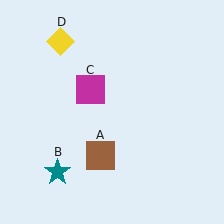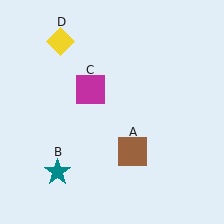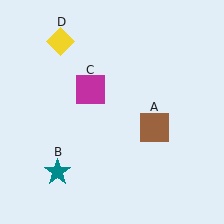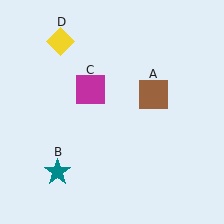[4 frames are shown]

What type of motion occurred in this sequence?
The brown square (object A) rotated counterclockwise around the center of the scene.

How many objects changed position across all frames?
1 object changed position: brown square (object A).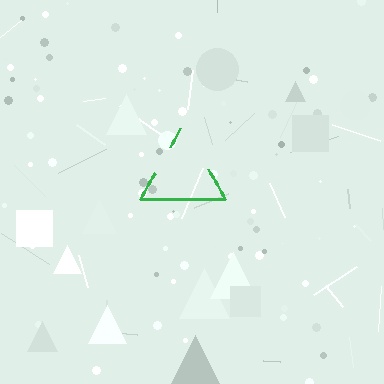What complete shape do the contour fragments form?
The contour fragments form a triangle.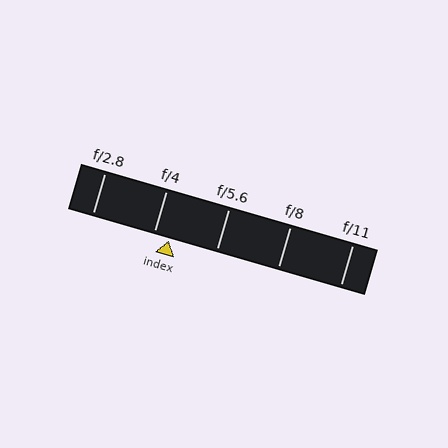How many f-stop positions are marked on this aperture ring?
There are 5 f-stop positions marked.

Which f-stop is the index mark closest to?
The index mark is closest to f/4.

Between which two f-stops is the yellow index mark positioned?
The index mark is between f/4 and f/5.6.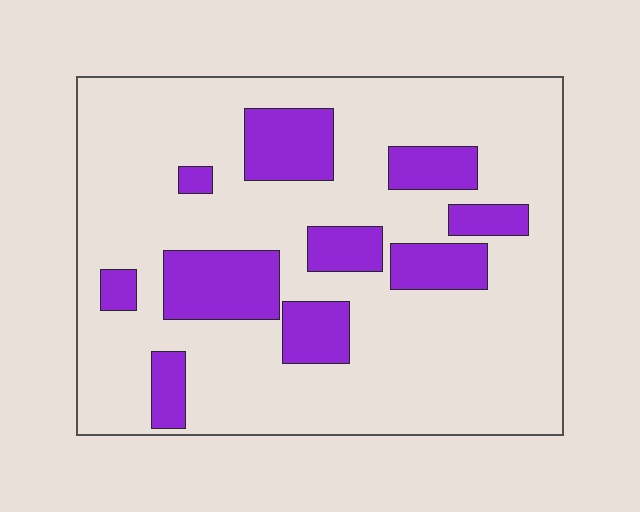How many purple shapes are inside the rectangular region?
10.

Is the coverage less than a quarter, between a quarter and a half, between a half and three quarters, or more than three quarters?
Less than a quarter.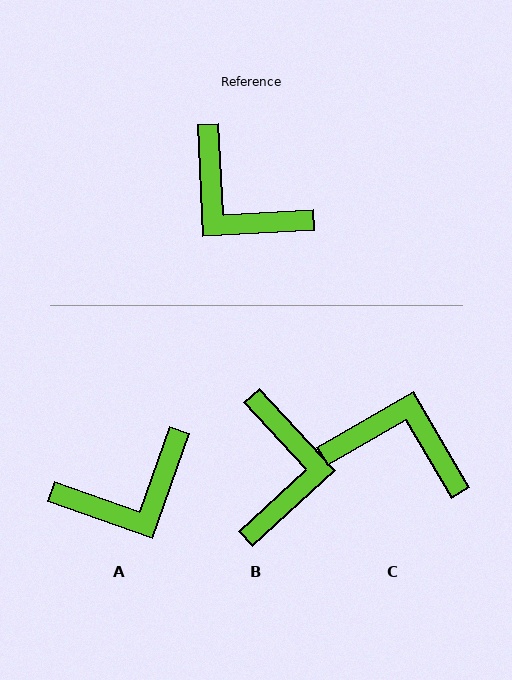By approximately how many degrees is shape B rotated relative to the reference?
Approximately 130 degrees counter-clockwise.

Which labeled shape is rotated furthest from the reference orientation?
C, about 153 degrees away.